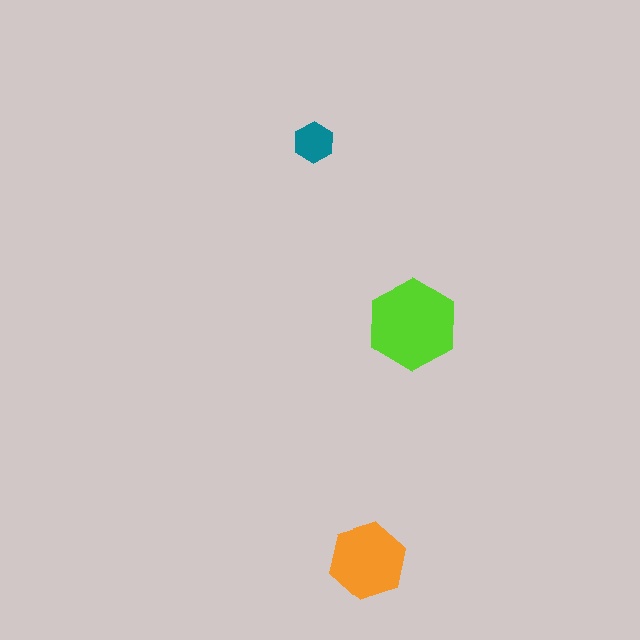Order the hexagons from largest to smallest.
the lime one, the orange one, the teal one.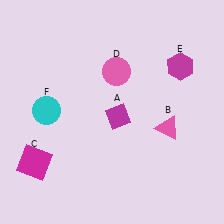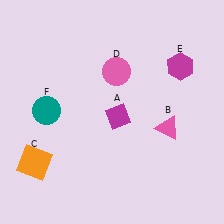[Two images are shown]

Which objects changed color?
C changed from magenta to orange. F changed from cyan to teal.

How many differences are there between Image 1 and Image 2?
There are 2 differences between the two images.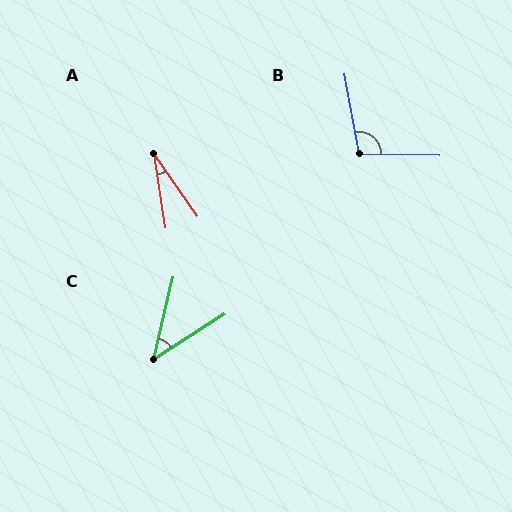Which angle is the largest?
B, at approximately 102 degrees.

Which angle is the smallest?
A, at approximately 26 degrees.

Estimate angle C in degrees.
Approximately 45 degrees.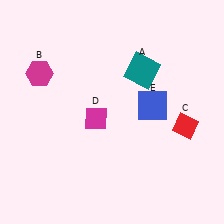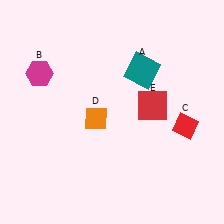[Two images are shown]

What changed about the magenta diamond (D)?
In Image 1, D is magenta. In Image 2, it changed to orange.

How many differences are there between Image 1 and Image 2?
There are 2 differences between the two images.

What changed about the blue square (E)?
In Image 1, E is blue. In Image 2, it changed to red.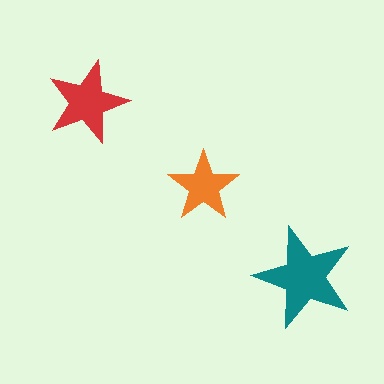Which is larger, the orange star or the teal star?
The teal one.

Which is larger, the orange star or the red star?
The red one.